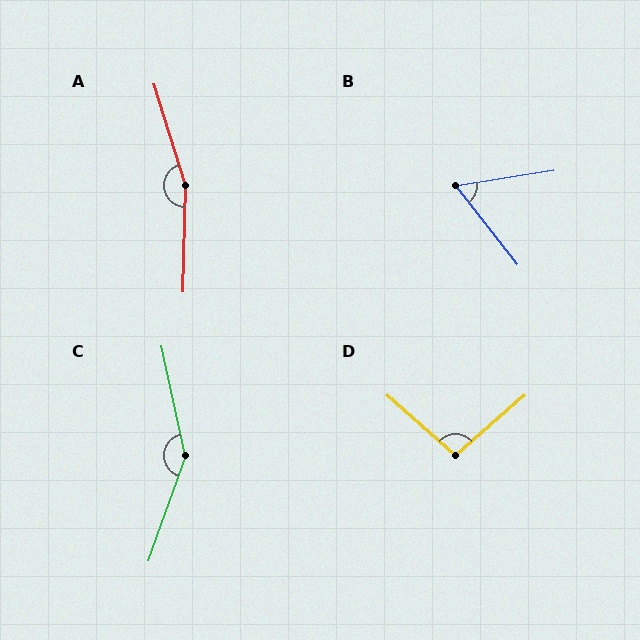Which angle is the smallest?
B, at approximately 61 degrees.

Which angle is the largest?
A, at approximately 161 degrees.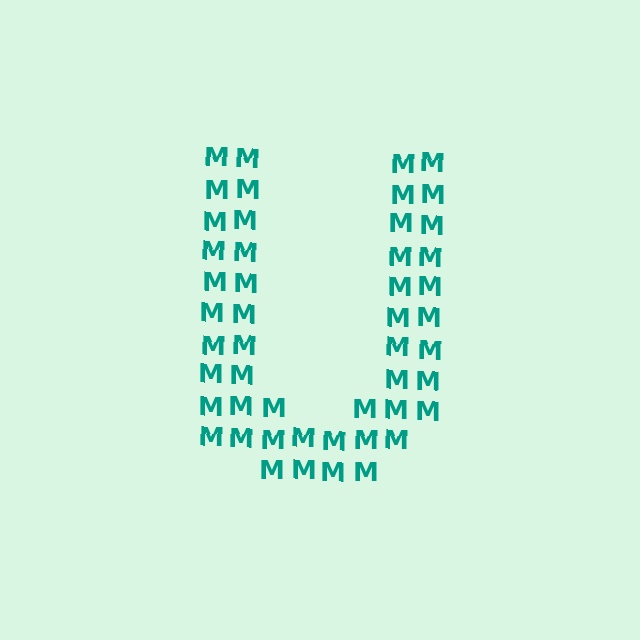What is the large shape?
The large shape is the letter U.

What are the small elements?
The small elements are letter M's.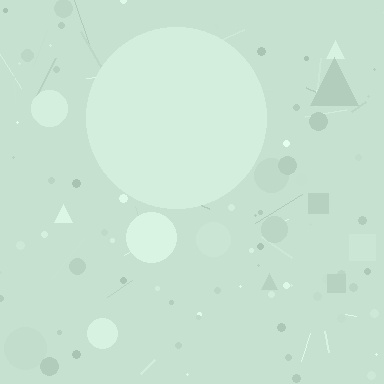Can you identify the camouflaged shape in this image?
The camouflaged shape is a circle.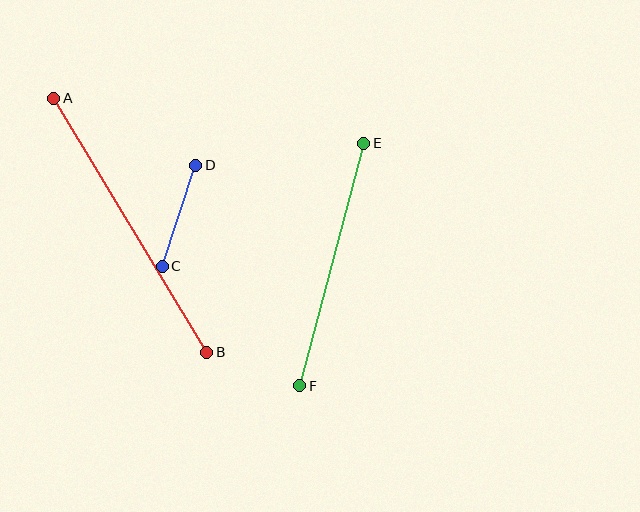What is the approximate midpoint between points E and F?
The midpoint is at approximately (332, 265) pixels.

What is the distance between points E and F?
The distance is approximately 251 pixels.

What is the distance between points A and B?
The distance is approximately 296 pixels.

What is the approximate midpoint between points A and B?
The midpoint is at approximately (130, 225) pixels.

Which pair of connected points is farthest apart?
Points A and B are farthest apart.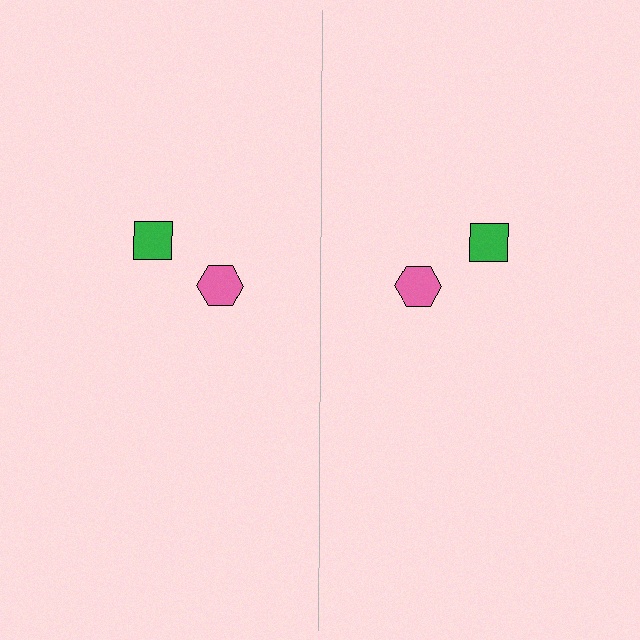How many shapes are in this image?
There are 4 shapes in this image.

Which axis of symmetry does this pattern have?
The pattern has a vertical axis of symmetry running through the center of the image.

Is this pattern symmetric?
Yes, this pattern has bilateral (reflection) symmetry.